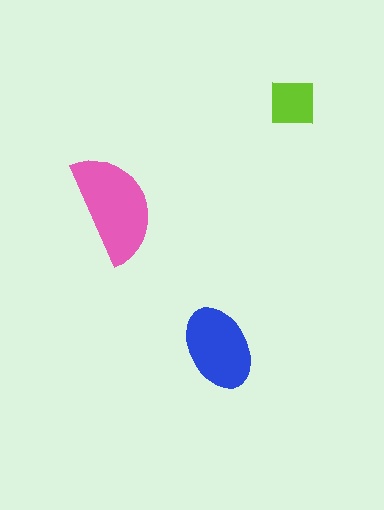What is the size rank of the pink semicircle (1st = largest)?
1st.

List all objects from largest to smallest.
The pink semicircle, the blue ellipse, the lime square.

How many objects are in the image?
There are 3 objects in the image.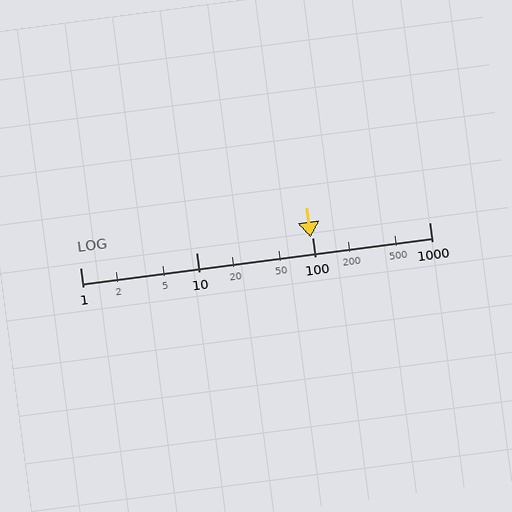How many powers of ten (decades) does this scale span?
The scale spans 3 decades, from 1 to 1000.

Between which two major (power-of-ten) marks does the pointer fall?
The pointer is between 10 and 100.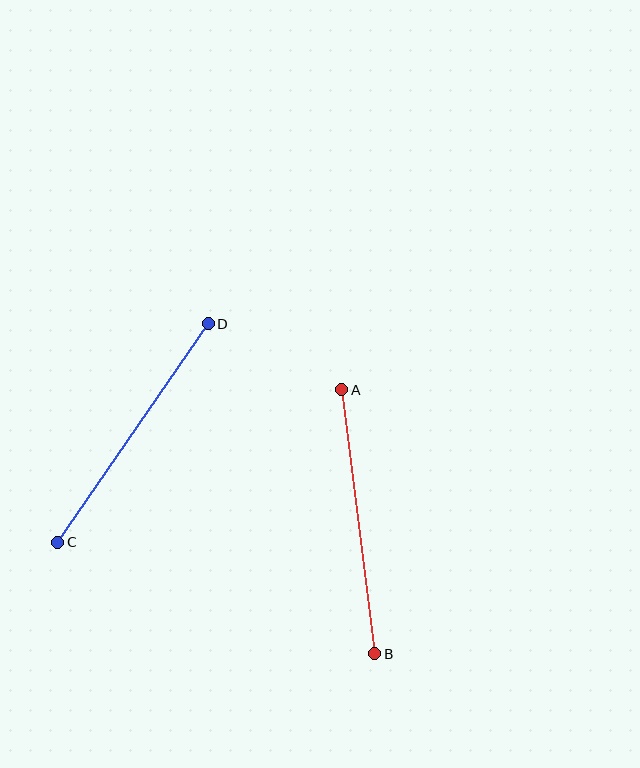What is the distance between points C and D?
The distance is approximately 265 pixels.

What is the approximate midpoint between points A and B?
The midpoint is at approximately (358, 522) pixels.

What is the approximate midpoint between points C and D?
The midpoint is at approximately (133, 433) pixels.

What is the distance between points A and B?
The distance is approximately 266 pixels.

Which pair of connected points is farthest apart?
Points A and B are farthest apart.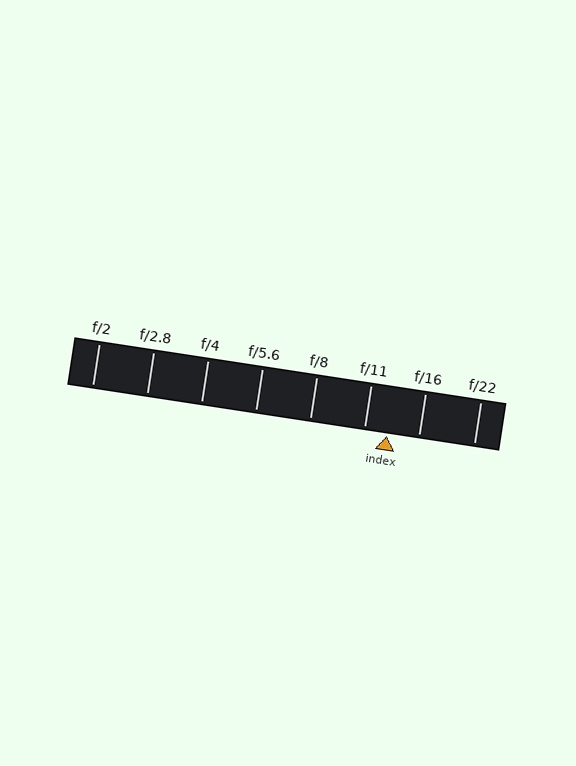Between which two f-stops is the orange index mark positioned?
The index mark is between f/11 and f/16.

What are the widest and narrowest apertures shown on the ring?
The widest aperture shown is f/2 and the narrowest is f/22.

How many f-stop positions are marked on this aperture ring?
There are 8 f-stop positions marked.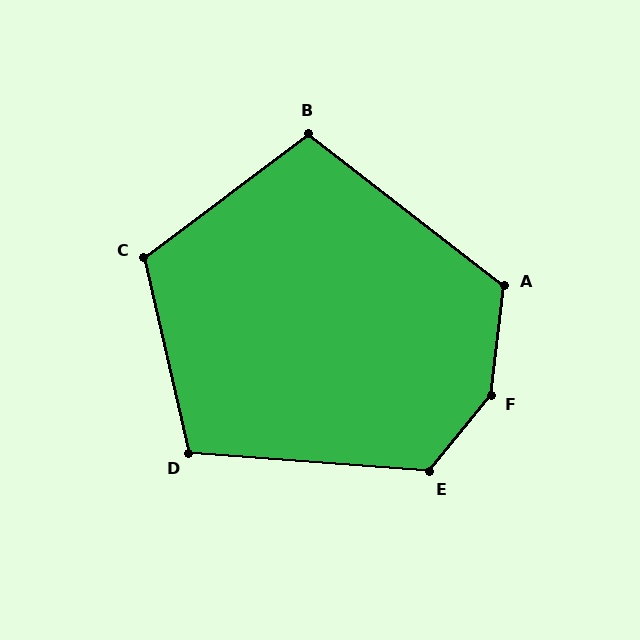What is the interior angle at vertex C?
Approximately 114 degrees (obtuse).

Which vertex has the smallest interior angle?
B, at approximately 105 degrees.